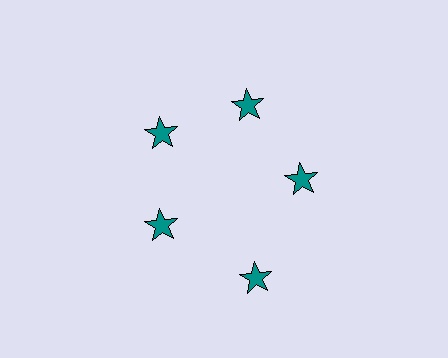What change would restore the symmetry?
The symmetry would be restored by moving it inward, back onto the ring so that all 5 stars sit at equal angles and equal distance from the center.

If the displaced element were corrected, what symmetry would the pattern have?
It would have 5-fold rotational symmetry — the pattern would map onto itself every 72 degrees.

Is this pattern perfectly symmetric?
No. The 5 teal stars are arranged in a ring, but one element near the 5 o'clock position is pushed outward from the center, breaking the 5-fold rotational symmetry.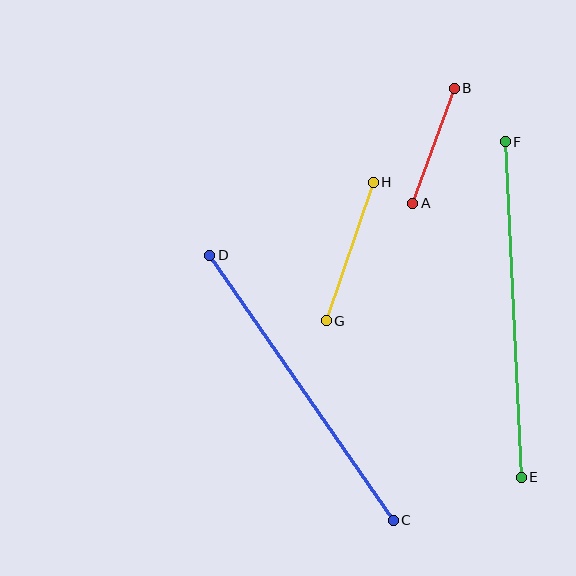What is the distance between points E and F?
The distance is approximately 336 pixels.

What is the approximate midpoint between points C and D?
The midpoint is at approximately (302, 388) pixels.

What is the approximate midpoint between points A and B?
The midpoint is at approximately (433, 146) pixels.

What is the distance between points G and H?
The distance is approximately 146 pixels.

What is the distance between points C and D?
The distance is approximately 322 pixels.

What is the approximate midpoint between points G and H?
The midpoint is at approximately (350, 252) pixels.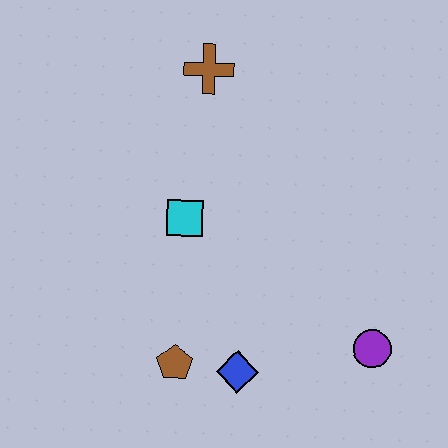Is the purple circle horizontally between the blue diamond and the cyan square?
No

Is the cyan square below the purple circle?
No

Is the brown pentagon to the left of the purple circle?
Yes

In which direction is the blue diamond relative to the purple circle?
The blue diamond is to the left of the purple circle.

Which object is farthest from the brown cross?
The purple circle is farthest from the brown cross.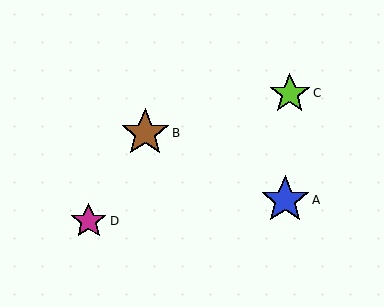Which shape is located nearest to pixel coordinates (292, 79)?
The lime star (labeled C) at (290, 93) is nearest to that location.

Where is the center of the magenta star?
The center of the magenta star is at (89, 221).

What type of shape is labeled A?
Shape A is a blue star.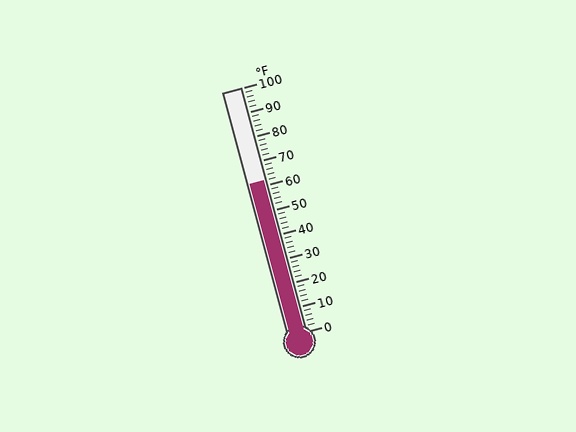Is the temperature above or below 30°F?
The temperature is above 30°F.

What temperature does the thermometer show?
The thermometer shows approximately 62°F.